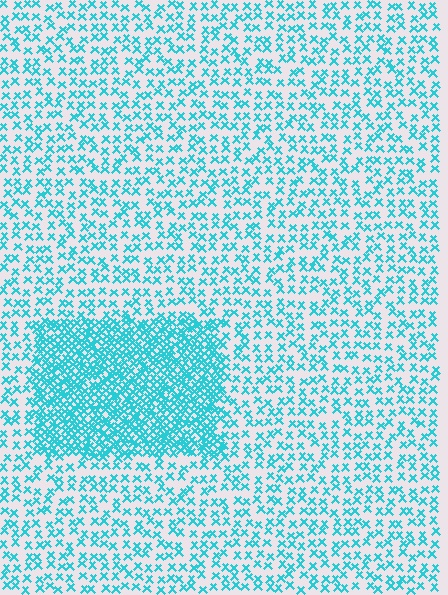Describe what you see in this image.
The image contains small cyan elements arranged at two different densities. A rectangle-shaped region is visible where the elements are more densely packed than the surrounding area.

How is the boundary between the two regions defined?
The boundary is defined by a change in element density (approximately 2.6x ratio). All elements are the same color, size, and shape.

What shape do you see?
I see a rectangle.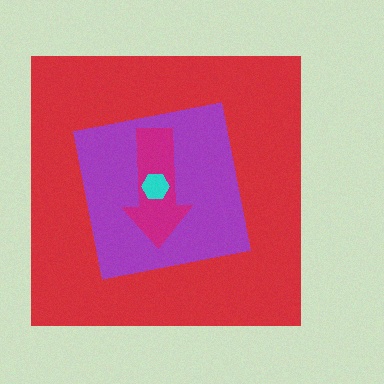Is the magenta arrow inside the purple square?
Yes.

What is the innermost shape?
The cyan hexagon.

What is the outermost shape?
The red square.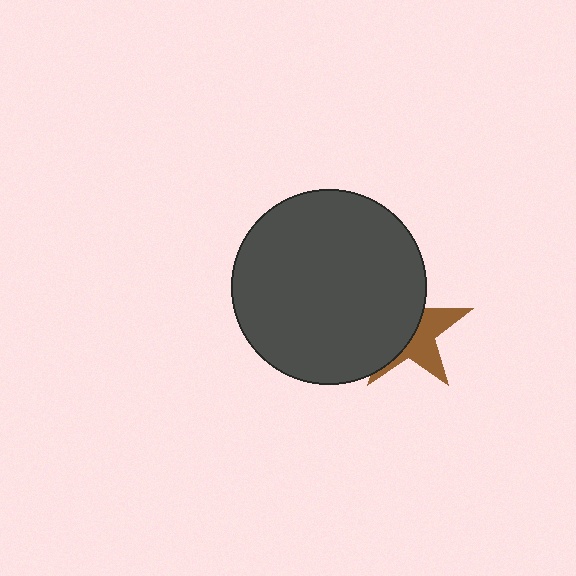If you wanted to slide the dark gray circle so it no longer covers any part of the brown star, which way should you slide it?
Slide it left — that is the most direct way to separate the two shapes.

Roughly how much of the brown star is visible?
A small part of it is visible (roughly 42%).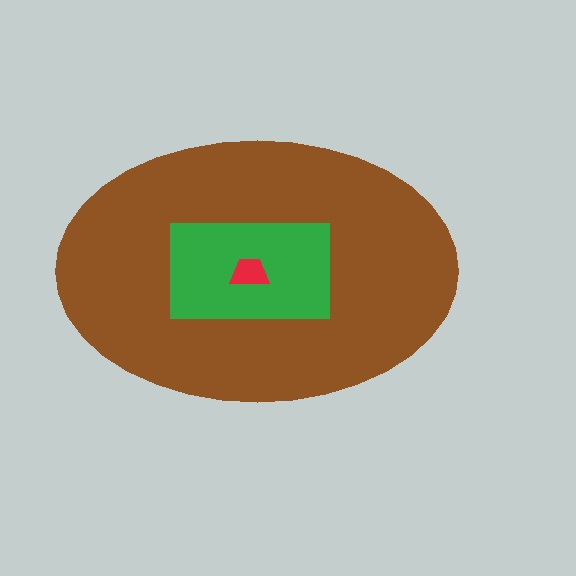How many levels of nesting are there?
3.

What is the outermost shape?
The brown ellipse.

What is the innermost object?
The red trapezoid.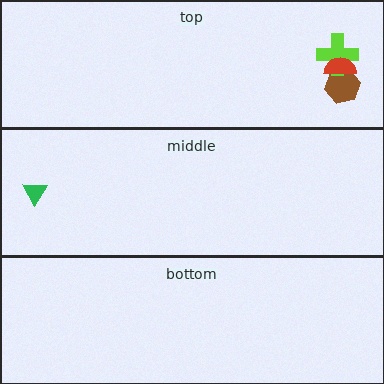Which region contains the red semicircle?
The top region.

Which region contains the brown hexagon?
The top region.